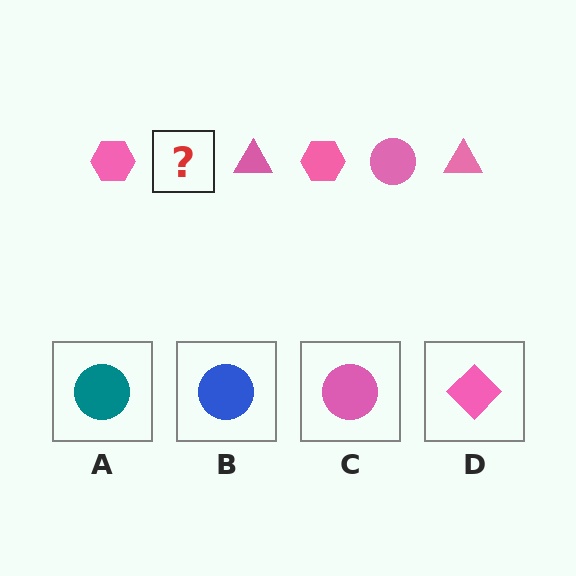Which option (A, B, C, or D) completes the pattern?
C.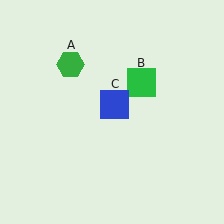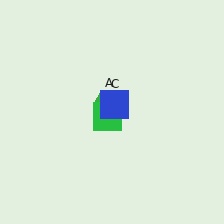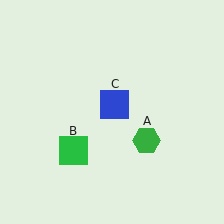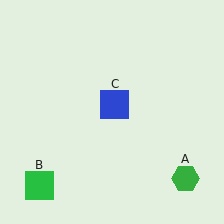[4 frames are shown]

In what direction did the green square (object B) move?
The green square (object B) moved down and to the left.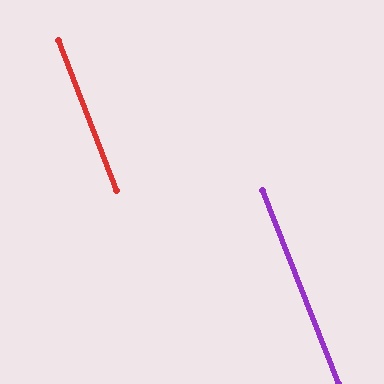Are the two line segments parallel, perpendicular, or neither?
Parallel — their directions differ by only 0.6°.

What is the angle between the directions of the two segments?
Approximately 1 degree.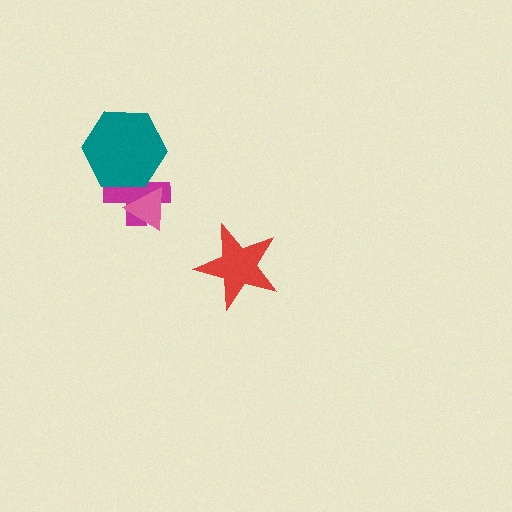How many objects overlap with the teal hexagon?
1 object overlaps with the teal hexagon.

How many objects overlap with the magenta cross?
2 objects overlap with the magenta cross.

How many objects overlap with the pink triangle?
1 object overlaps with the pink triangle.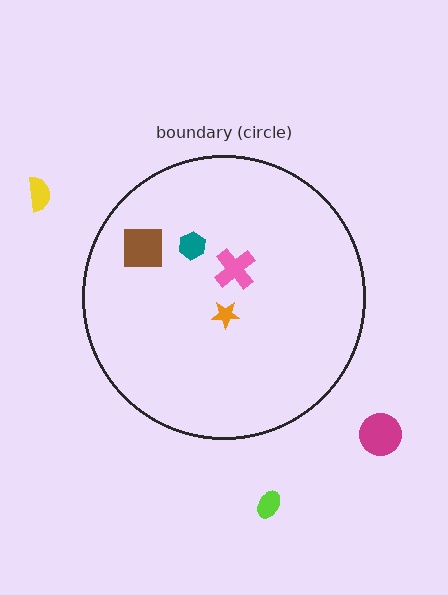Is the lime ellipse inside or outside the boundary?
Outside.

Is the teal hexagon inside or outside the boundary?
Inside.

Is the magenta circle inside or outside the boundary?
Outside.